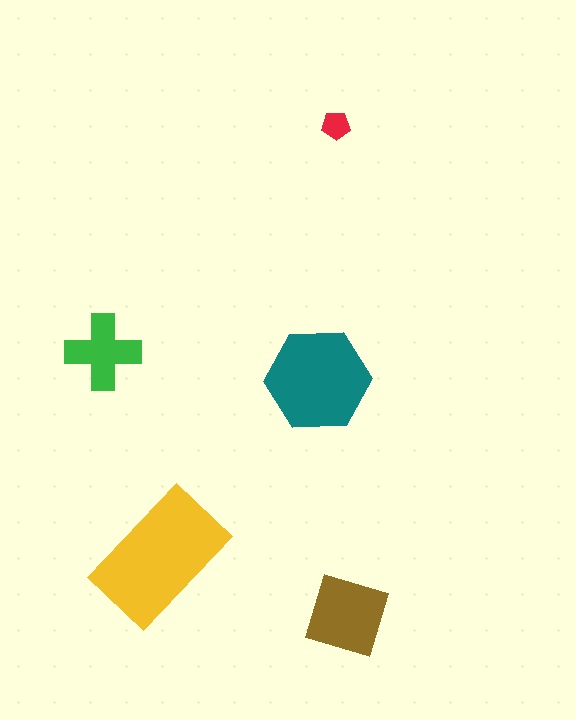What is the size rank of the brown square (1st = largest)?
3rd.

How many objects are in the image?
There are 5 objects in the image.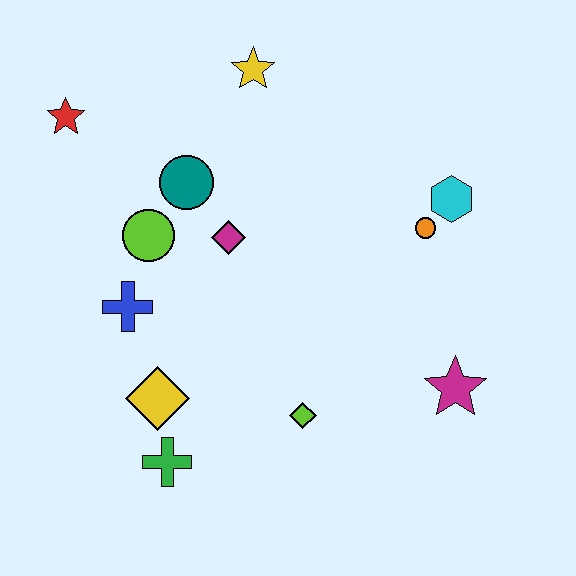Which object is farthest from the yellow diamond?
The cyan hexagon is farthest from the yellow diamond.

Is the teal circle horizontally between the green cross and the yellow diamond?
No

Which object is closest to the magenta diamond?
The teal circle is closest to the magenta diamond.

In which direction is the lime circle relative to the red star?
The lime circle is below the red star.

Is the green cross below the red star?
Yes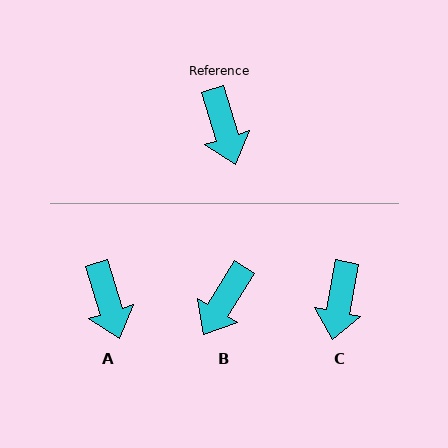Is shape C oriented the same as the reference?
No, it is off by about 28 degrees.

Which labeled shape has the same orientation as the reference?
A.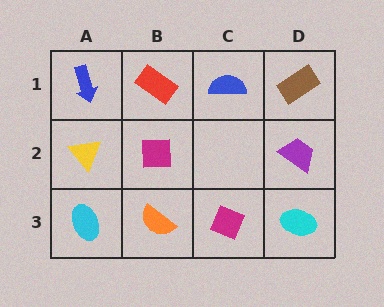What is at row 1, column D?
A brown rectangle.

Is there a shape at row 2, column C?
No, that cell is empty.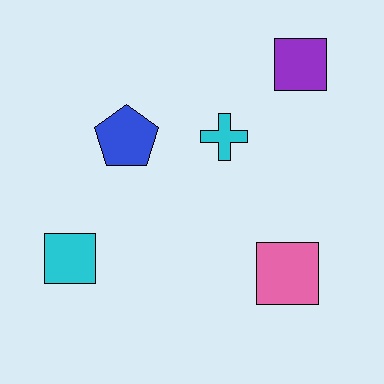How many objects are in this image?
There are 5 objects.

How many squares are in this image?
There are 3 squares.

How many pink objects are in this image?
There is 1 pink object.